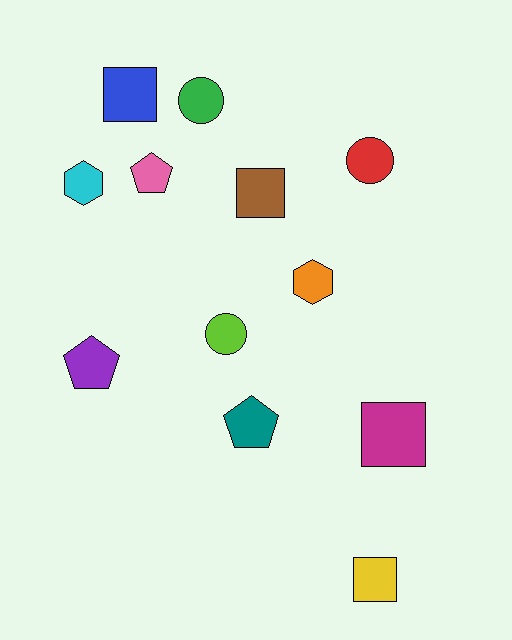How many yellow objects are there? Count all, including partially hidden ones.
There is 1 yellow object.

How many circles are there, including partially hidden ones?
There are 3 circles.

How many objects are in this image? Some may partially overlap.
There are 12 objects.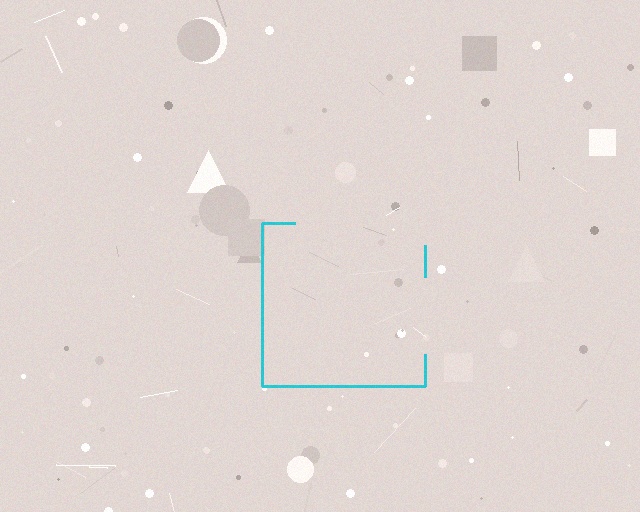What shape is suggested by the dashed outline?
The dashed outline suggests a square.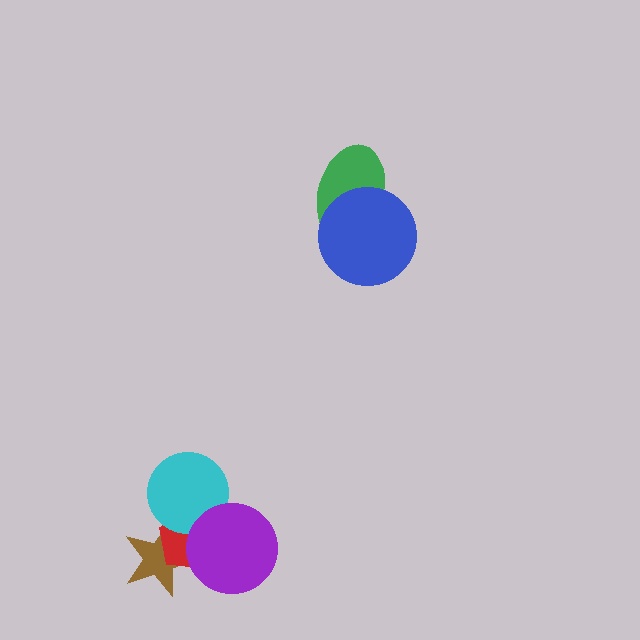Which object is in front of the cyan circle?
The purple circle is in front of the cyan circle.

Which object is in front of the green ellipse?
The blue circle is in front of the green ellipse.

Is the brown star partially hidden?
Yes, it is partially covered by another shape.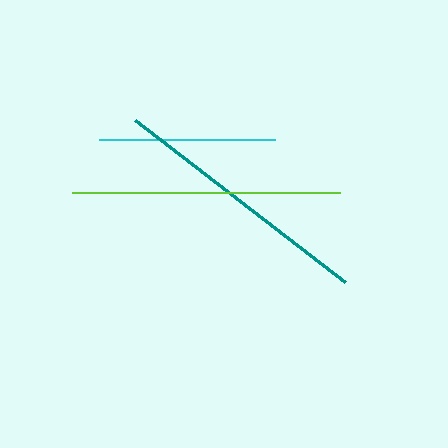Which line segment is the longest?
The lime line is the longest at approximately 268 pixels.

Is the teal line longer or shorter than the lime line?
The lime line is longer than the teal line.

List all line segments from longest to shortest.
From longest to shortest: lime, teal, cyan.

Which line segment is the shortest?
The cyan line is the shortest at approximately 176 pixels.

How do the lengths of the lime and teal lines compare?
The lime and teal lines are approximately the same length.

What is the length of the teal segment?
The teal segment is approximately 265 pixels long.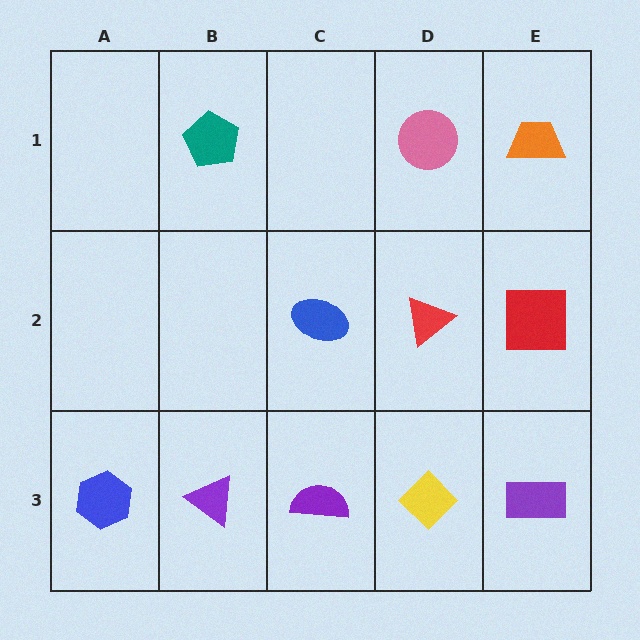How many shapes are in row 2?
3 shapes.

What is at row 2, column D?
A red triangle.